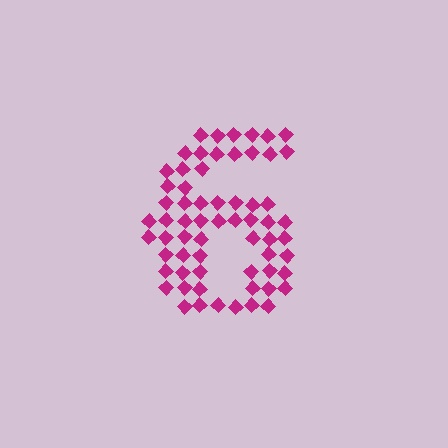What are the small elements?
The small elements are diamonds.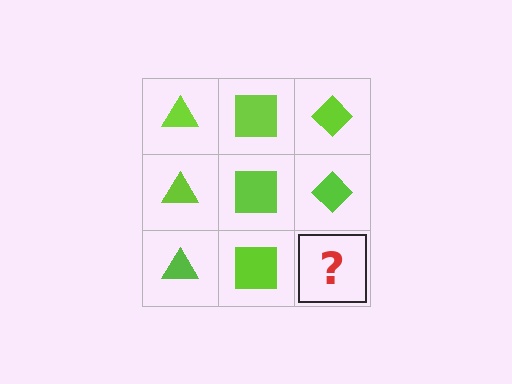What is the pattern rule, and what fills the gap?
The rule is that each column has a consistent shape. The gap should be filled with a lime diamond.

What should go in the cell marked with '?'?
The missing cell should contain a lime diamond.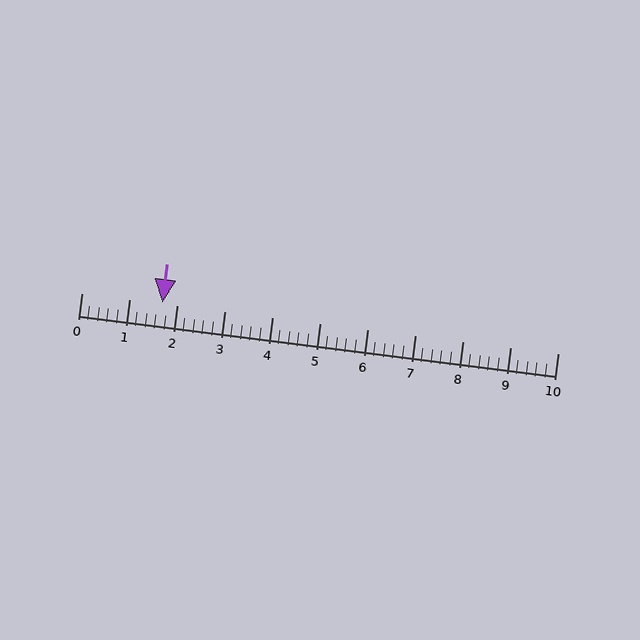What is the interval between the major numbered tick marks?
The major tick marks are spaced 1 units apart.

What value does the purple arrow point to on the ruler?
The purple arrow points to approximately 1.7.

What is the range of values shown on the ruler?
The ruler shows values from 0 to 10.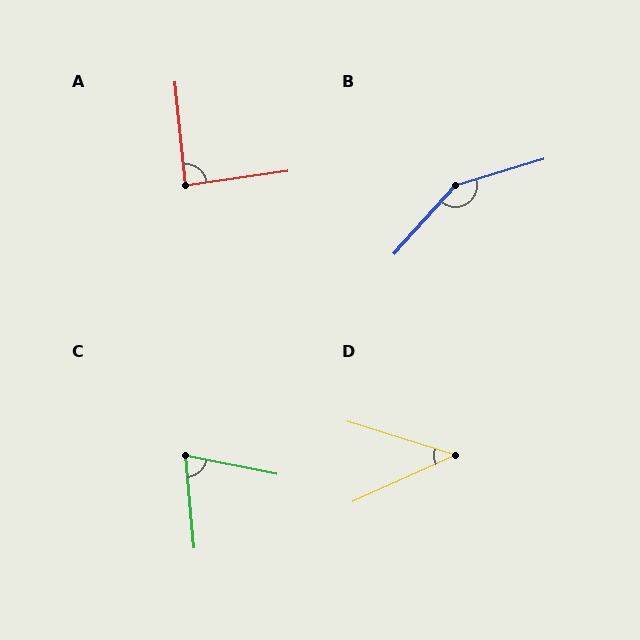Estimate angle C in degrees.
Approximately 73 degrees.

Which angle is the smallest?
D, at approximately 42 degrees.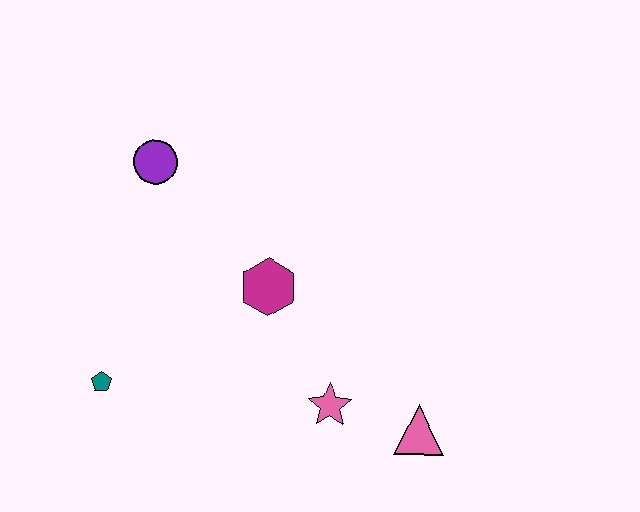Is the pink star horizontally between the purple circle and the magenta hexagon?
No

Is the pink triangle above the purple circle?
No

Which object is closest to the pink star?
The pink triangle is closest to the pink star.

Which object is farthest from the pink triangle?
The purple circle is farthest from the pink triangle.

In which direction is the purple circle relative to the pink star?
The purple circle is above the pink star.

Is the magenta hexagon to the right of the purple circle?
Yes